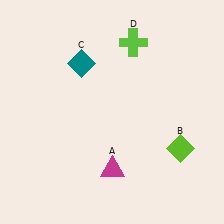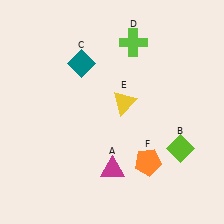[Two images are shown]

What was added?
A yellow triangle (E), an orange pentagon (F) were added in Image 2.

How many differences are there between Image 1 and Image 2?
There are 2 differences between the two images.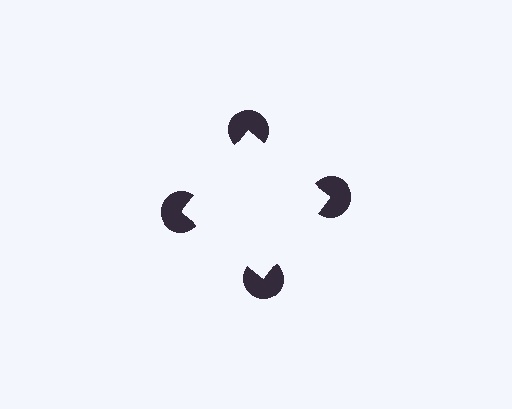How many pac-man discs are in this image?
There are 4 — one at each vertex of the illusory square.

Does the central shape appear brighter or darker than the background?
It typically appears slightly brighter than the background, even though no actual brightness change is drawn.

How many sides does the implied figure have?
4 sides.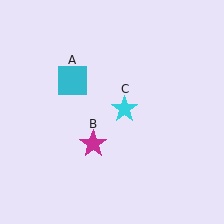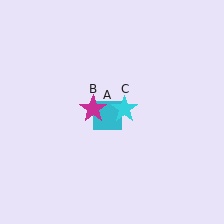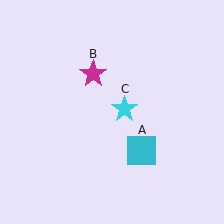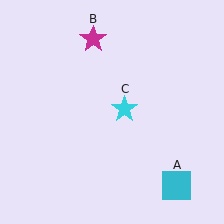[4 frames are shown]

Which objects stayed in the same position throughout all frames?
Cyan star (object C) remained stationary.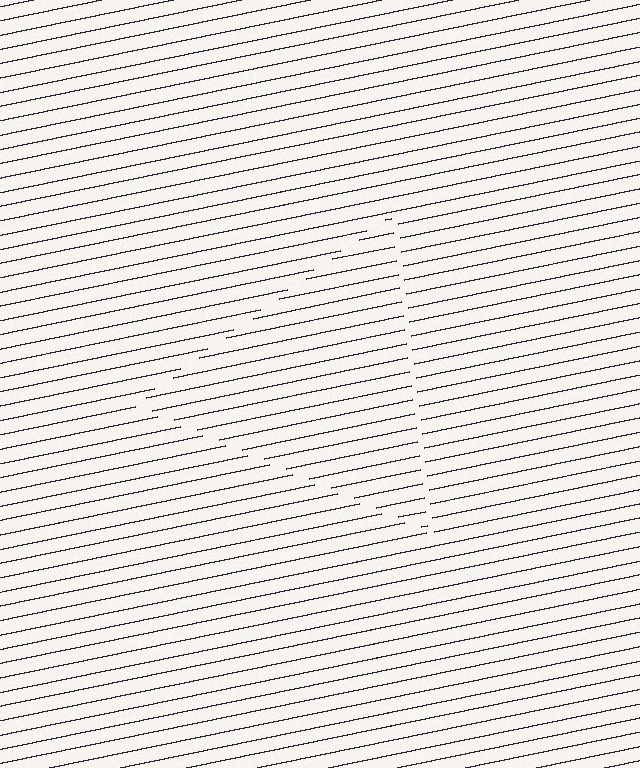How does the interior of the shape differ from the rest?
The interior of the shape contains the same grating, shifted by half a period — the contour is defined by the phase discontinuity where line-ends from the inner and outer gratings abut.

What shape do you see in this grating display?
An illusory triangle. The interior of the shape contains the same grating, shifted by half a period — the contour is defined by the phase discontinuity where line-ends from the inner and outer gratings abut.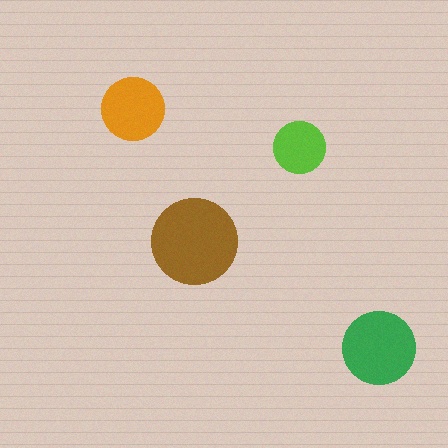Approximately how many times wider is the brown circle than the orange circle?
About 1.5 times wider.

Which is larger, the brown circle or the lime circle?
The brown one.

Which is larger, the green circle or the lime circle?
The green one.